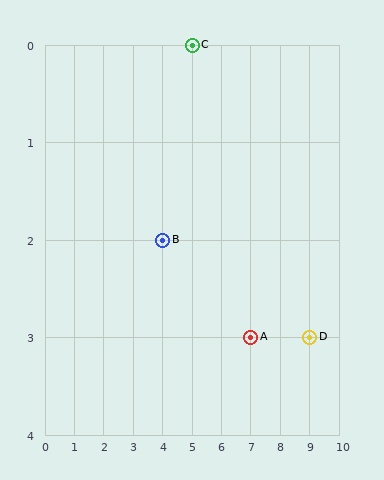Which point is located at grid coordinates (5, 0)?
Point C is at (5, 0).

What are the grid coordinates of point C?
Point C is at grid coordinates (5, 0).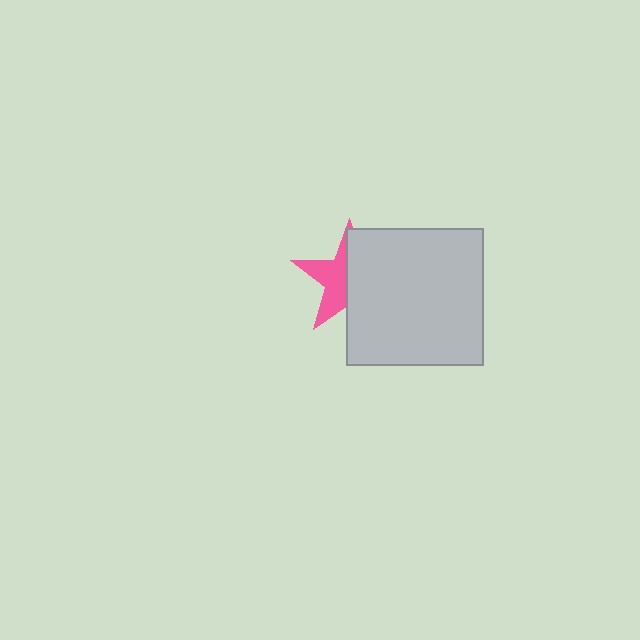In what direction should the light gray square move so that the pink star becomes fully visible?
The light gray square should move right. That is the shortest direction to clear the overlap and leave the pink star fully visible.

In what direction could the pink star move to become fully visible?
The pink star could move left. That would shift it out from behind the light gray square entirely.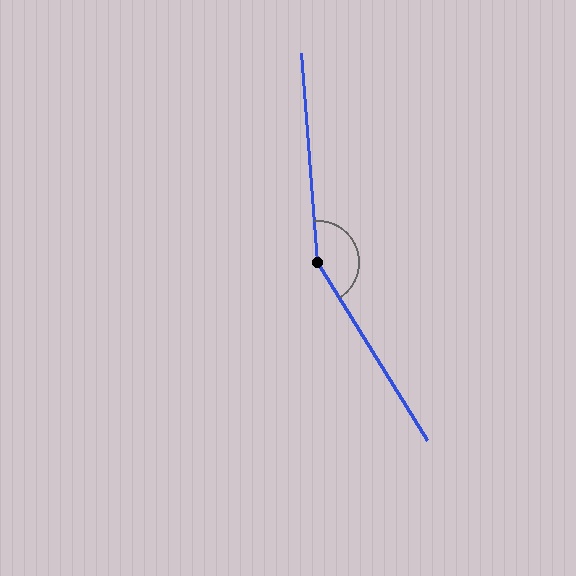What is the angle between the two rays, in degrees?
Approximately 153 degrees.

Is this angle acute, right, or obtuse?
It is obtuse.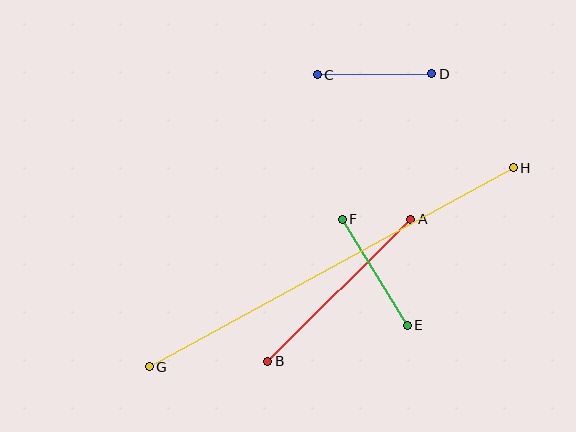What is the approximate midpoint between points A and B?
The midpoint is at approximately (339, 290) pixels.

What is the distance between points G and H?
The distance is approximately 415 pixels.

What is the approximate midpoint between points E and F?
The midpoint is at approximately (375, 272) pixels.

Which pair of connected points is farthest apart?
Points G and H are farthest apart.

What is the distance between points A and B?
The distance is approximately 202 pixels.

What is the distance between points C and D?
The distance is approximately 114 pixels.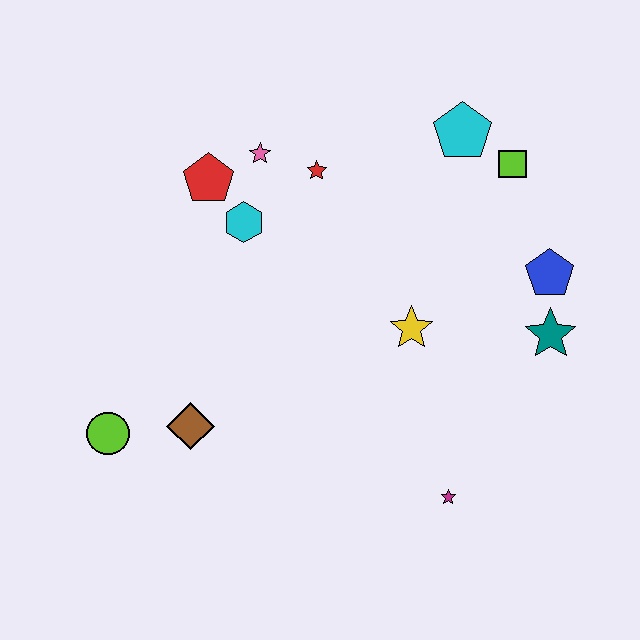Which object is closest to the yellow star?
The teal star is closest to the yellow star.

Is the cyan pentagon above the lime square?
Yes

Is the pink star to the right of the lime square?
No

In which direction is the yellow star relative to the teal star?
The yellow star is to the left of the teal star.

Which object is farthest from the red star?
The magenta star is farthest from the red star.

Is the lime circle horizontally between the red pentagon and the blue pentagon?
No